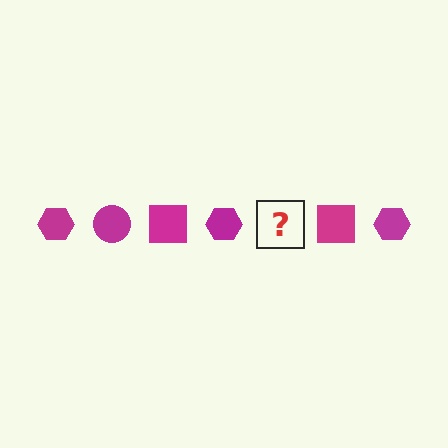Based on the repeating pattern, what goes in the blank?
The blank should be a magenta circle.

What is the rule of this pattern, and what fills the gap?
The rule is that the pattern cycles through hexagon, circle, square shapes in magenta. The gap should be filled with a magenta circle.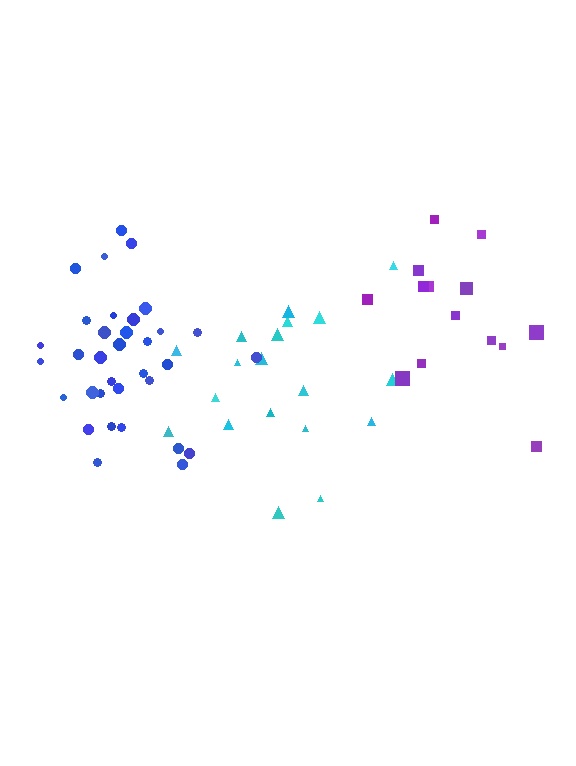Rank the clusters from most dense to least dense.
blue, cyan, purple.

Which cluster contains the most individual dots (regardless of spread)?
Blue (34).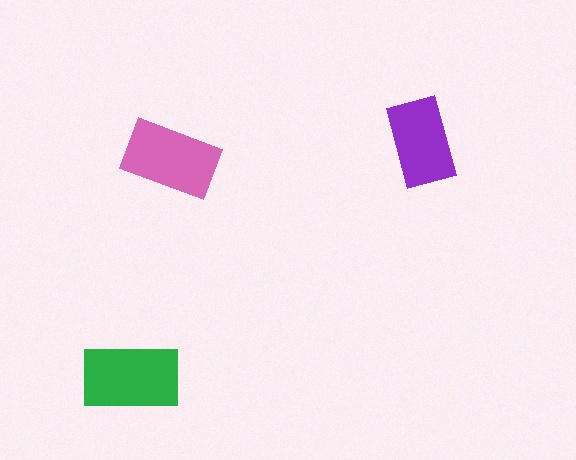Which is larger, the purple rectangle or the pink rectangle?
The pink one.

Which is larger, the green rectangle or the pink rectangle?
The green one.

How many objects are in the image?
There are 3 objects in the image.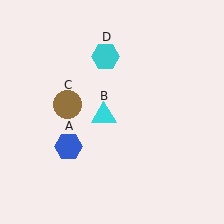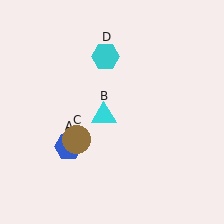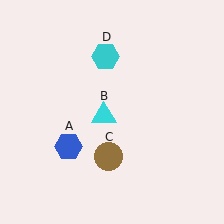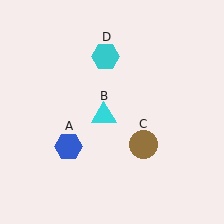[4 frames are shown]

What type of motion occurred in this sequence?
The brown circle (object C) rotated counterclockwise around the center of the scene.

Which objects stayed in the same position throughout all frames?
Blue hexagon (object A) and cyan triangle (object B) and cyan hexagon (object D) remained stationary.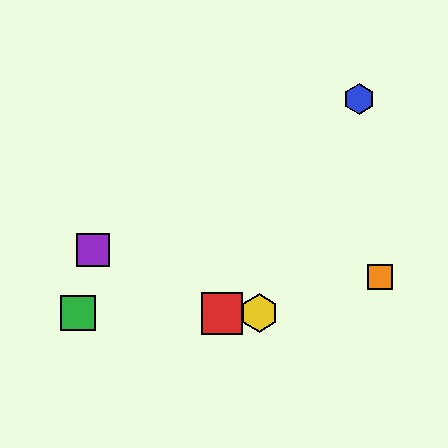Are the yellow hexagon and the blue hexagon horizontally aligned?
No, the yellow hexagon is at y≈313 and the blue hexagon is at y≈99.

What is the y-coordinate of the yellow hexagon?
The yellow hexagon is at y≈313.